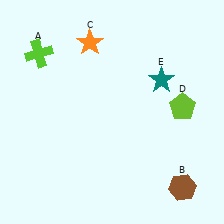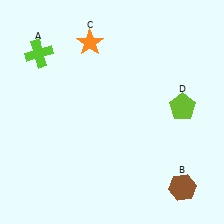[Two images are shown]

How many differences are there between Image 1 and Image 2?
There is 1 difference between the two images.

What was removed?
The teal star (E) was removed in Image 2.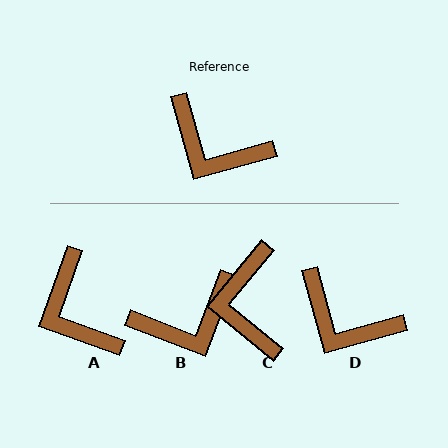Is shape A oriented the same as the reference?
No, it is off by about 35 degrees.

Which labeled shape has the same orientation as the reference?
D.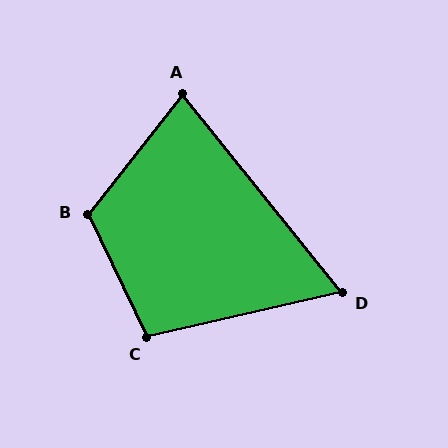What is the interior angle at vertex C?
Approximately 103 degrees (obtuse).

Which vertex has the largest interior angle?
B, at approximately 116 degrees.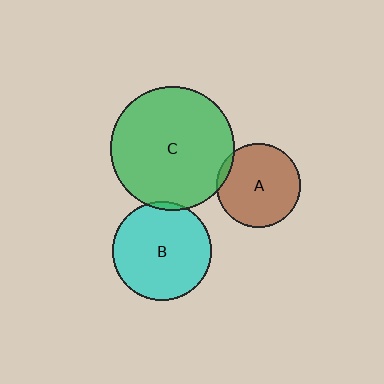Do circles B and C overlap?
Yes.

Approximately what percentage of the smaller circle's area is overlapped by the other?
Approximately 5%.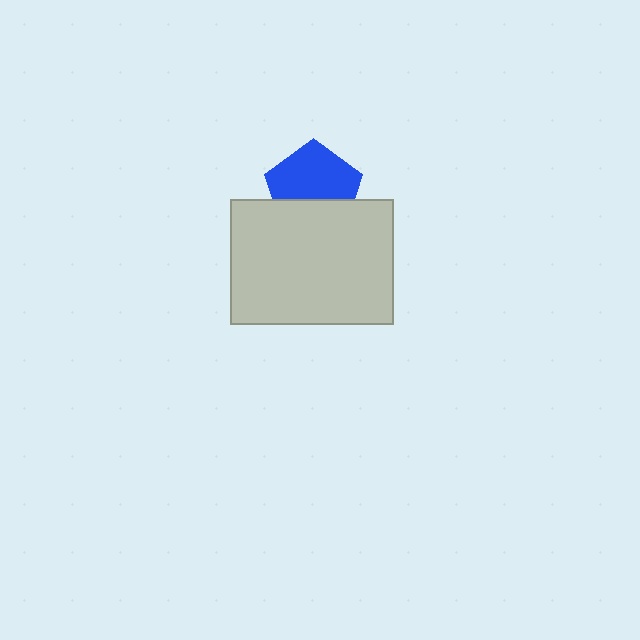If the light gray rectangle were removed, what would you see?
You would see the complete blue pentagon.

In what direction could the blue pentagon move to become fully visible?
The blue pentagon could move up. That would shift it out from behind the light gray rectangle entirely.